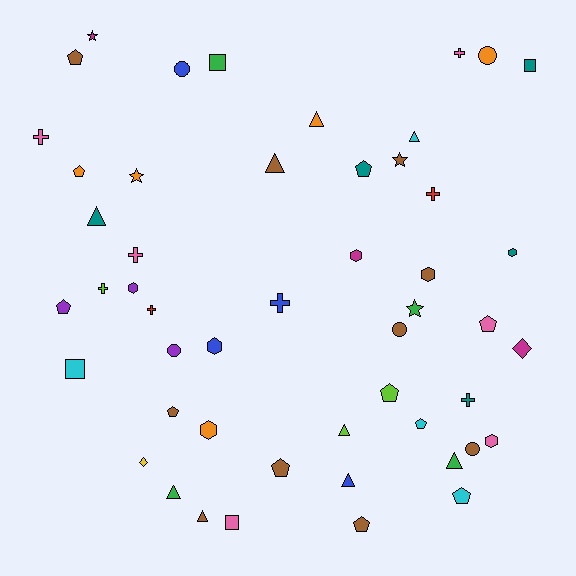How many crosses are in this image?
There are 8 crosses.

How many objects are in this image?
There are 50 objects.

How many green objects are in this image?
There are 4 green objects.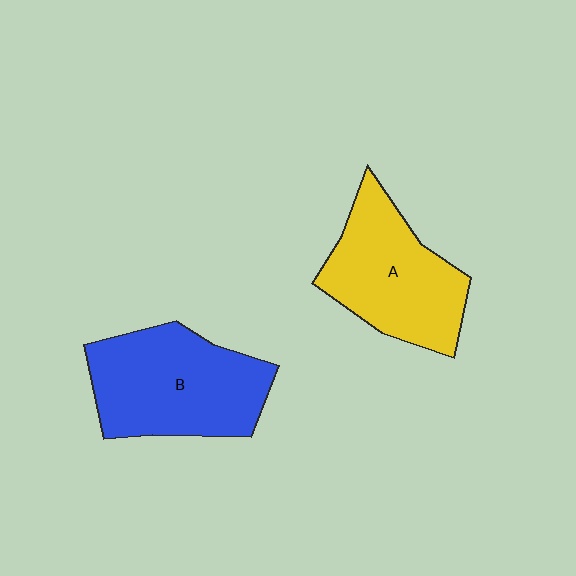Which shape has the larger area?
Shape B (blue).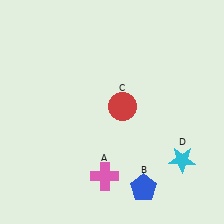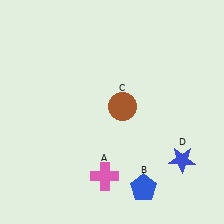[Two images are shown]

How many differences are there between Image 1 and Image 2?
There are 2 differences between the two images.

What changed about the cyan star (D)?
In Image 1, D is cyan. In Image 2, it changed to blue.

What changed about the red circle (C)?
In Image 1, C is red. In Image 2, it changed to brown.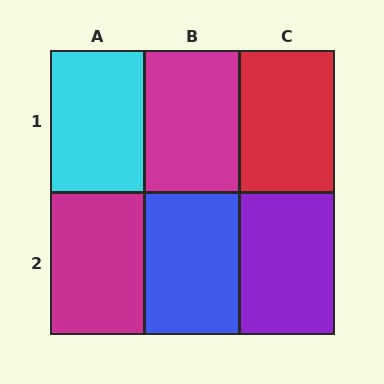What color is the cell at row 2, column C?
Purple.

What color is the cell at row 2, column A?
Magenta.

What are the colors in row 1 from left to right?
Cyan, magenta, red.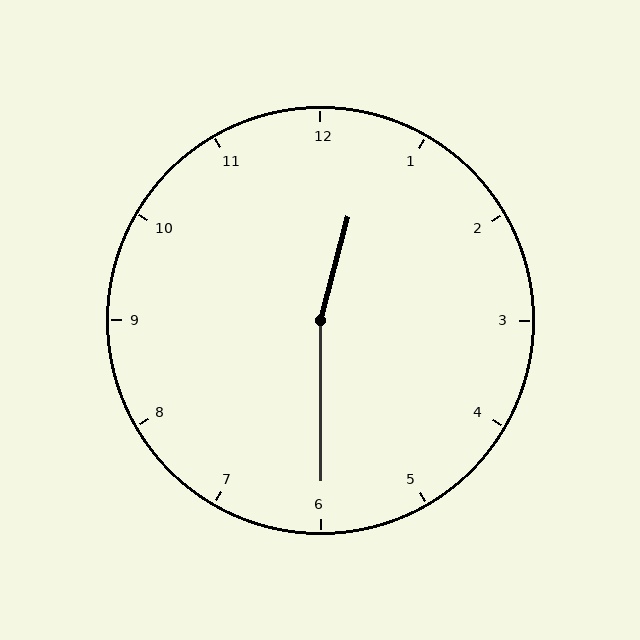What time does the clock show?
12:30.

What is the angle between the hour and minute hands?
Approximately 165 degrees.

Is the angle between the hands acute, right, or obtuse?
It is obtuse.